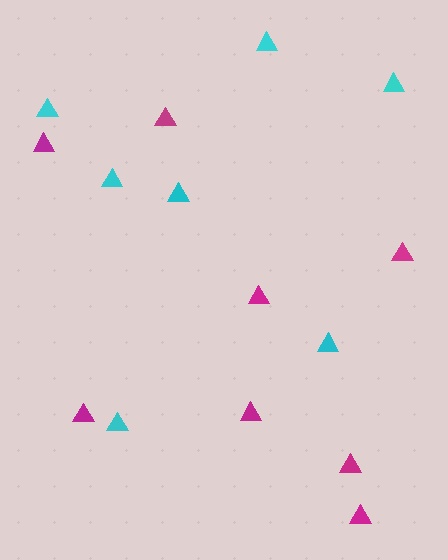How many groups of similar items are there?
There are 2 groups: one group of magenta triangles (8) and one group of cyan triangles (7).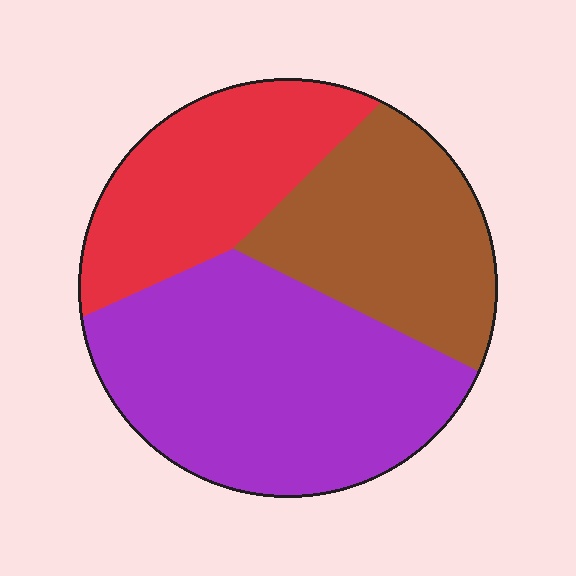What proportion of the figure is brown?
Brown covers about 30% of the figure.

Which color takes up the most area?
Purple, at roughly 45%.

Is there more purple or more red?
Purple.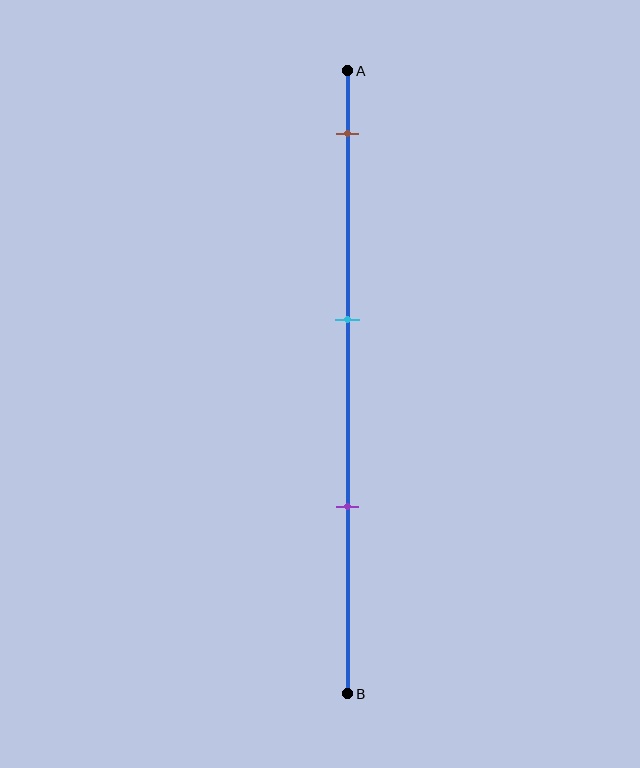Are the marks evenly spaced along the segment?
Yes, the marks are approximately evenly spaced.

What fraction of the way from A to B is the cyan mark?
The cyan mark is approximately 40% (0.4) of the way from A to B.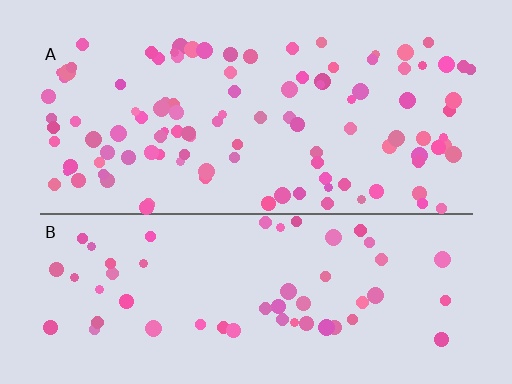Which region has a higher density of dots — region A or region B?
A (the top).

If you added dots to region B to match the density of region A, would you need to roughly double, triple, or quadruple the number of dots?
Approximately double.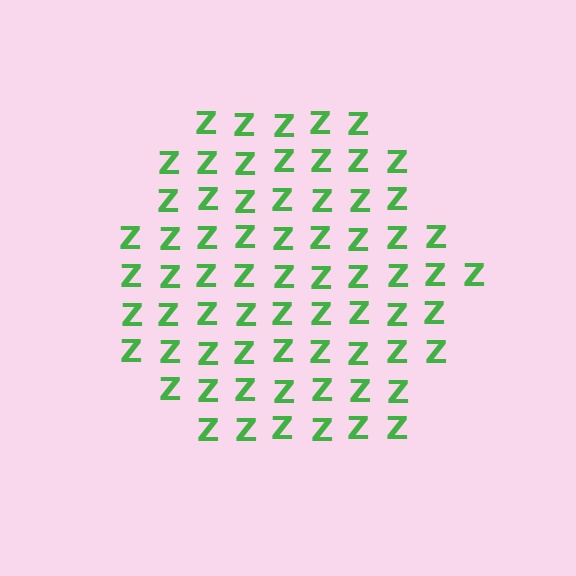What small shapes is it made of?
It is made of small letter Z's.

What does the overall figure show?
The overall figure shows a hexagon.